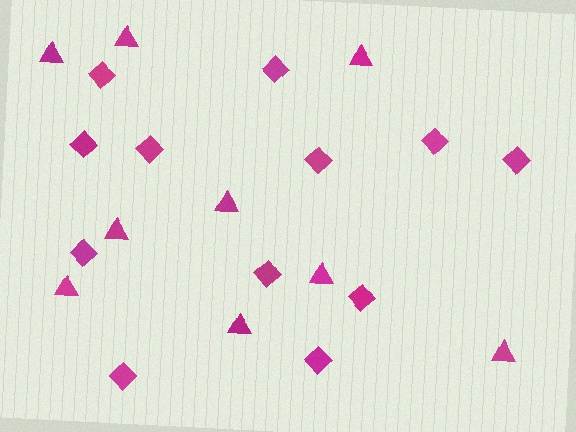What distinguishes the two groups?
There are 2 groups: one group of diamonds (12) and one group of triangles (9).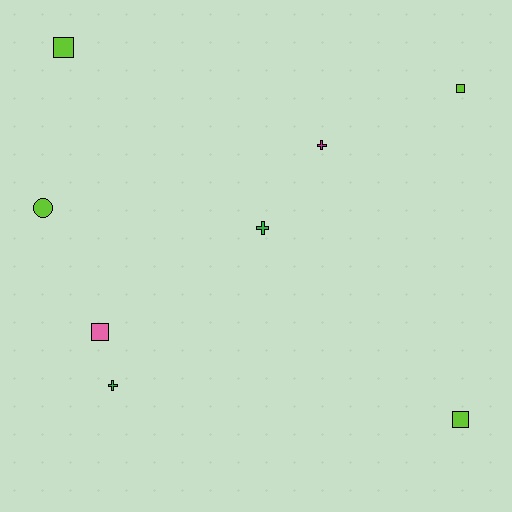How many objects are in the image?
There are 8 objects.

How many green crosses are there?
There are 2 green crosses.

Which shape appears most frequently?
Square, with 4 objects.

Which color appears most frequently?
Lime, with 4 objects.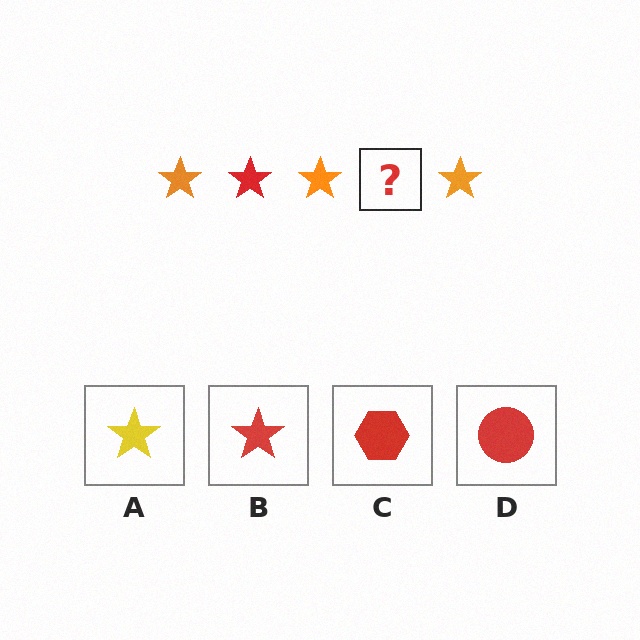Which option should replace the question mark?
Option B.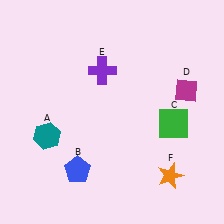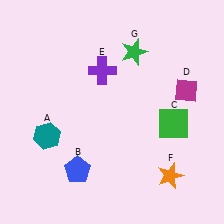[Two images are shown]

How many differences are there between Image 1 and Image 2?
There is 1 difference between the two images.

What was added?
A green star (G) was added in Image 2.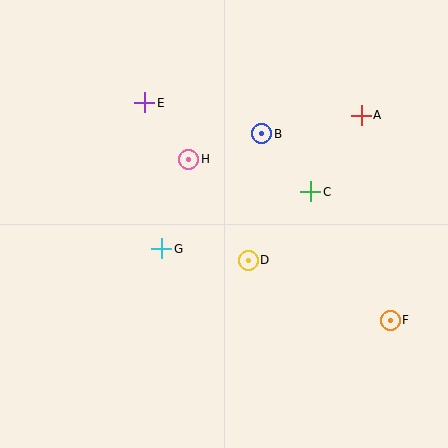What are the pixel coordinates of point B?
Point B is at (262, 134).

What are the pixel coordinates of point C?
Point C is at (311, 192).